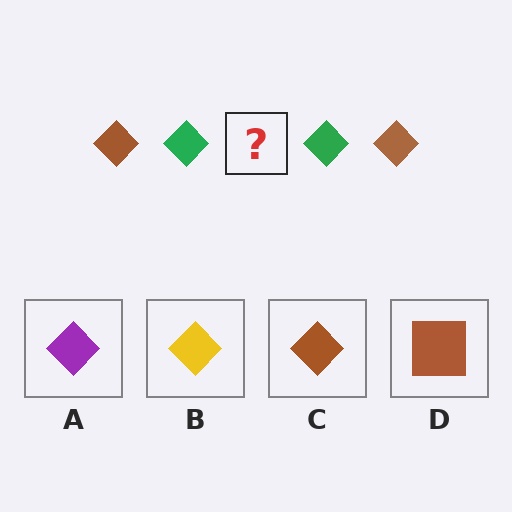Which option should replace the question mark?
Option C.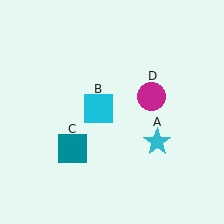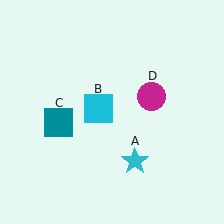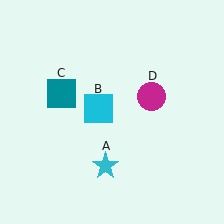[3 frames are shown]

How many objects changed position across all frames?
2 objects changed position: cyan star (object A), teal square (object C).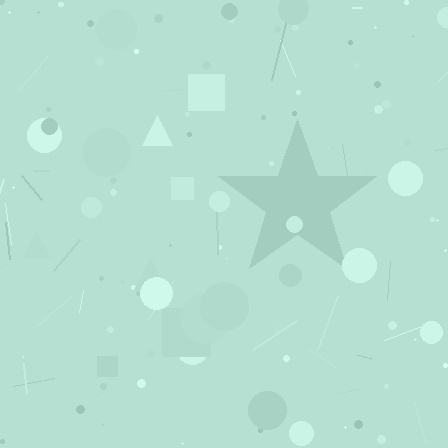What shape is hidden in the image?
A star is hidden in the image.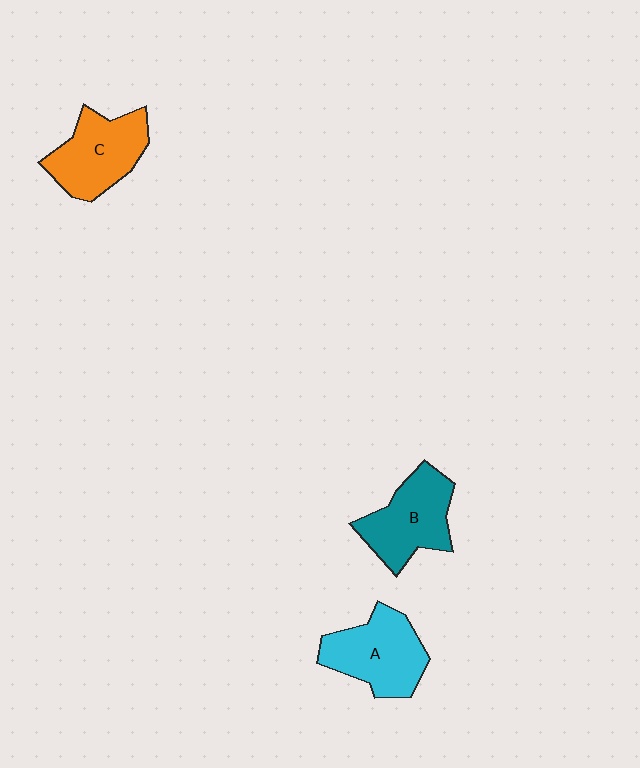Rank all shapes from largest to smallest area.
From largest to smallest: A (cyan), C (orange), B (teal).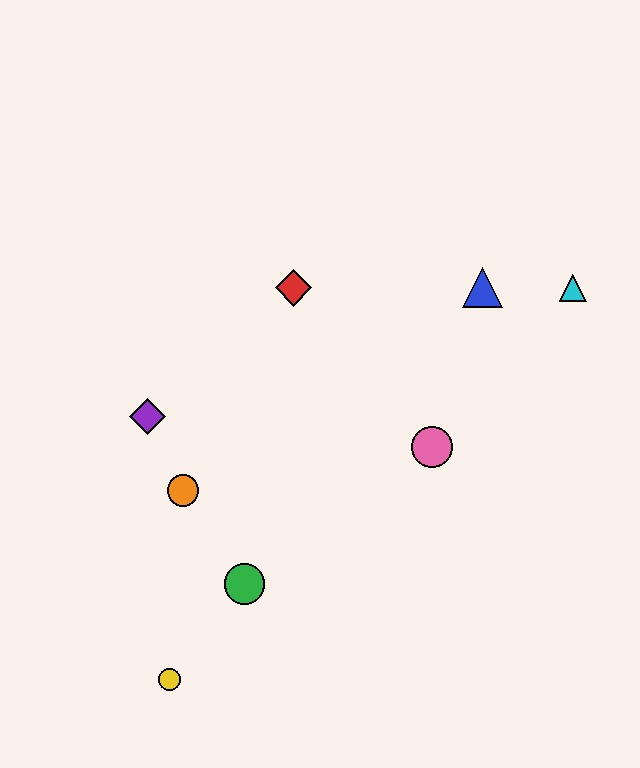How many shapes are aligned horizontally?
3 shapes (the red diamond, the blue triangle, the cyan triangle) are aligned horizontally.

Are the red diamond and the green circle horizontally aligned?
No, the red diamond is at y≈288 and the green circle is at y≈584.